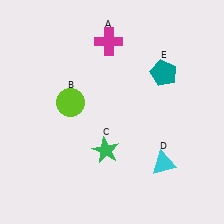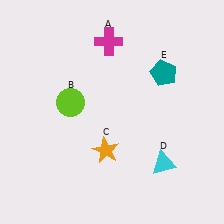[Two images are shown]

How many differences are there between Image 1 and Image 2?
There is 1 difference between the two images.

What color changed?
The star (C) changed from green in Image 1 to orange in Image 2.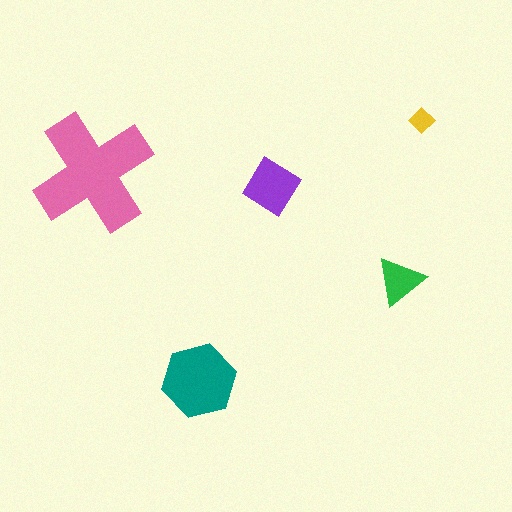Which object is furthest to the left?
The pink cross is leftmost.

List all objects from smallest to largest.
The yellow diamond, the green triangle, the purple diamond, the teal hexagon, the pink cross.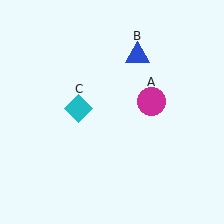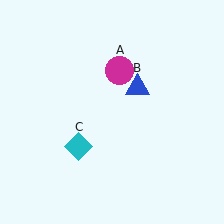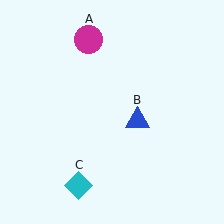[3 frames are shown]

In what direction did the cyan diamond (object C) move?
The cyan diamond (object C) moved down.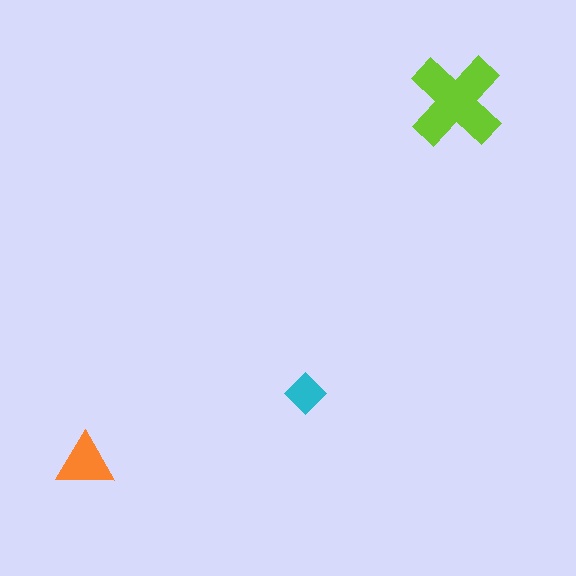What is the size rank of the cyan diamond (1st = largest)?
3rd.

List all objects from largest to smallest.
The lime cross, the orange triangle, the cyan diamond.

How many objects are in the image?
There are 3 objects in the image.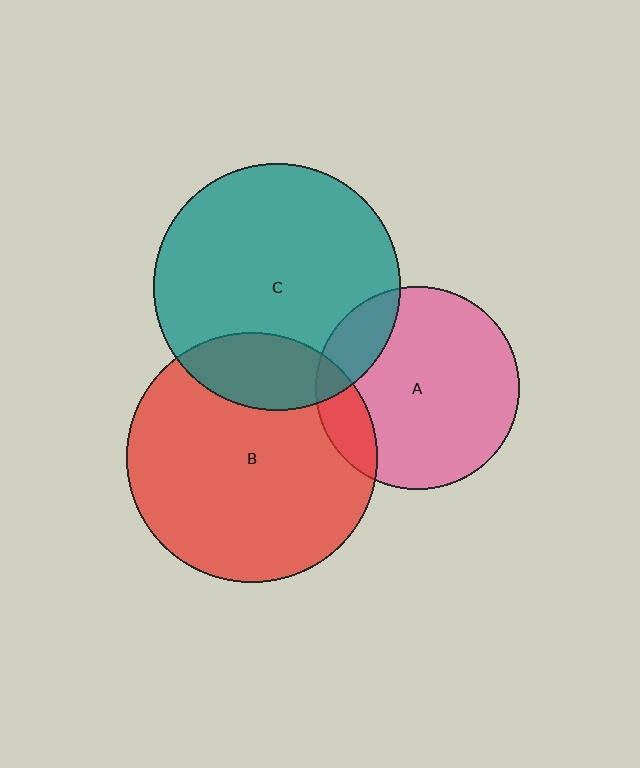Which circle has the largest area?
Circle B (red).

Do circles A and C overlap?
Yes.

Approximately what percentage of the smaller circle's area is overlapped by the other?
Approximately 15%.